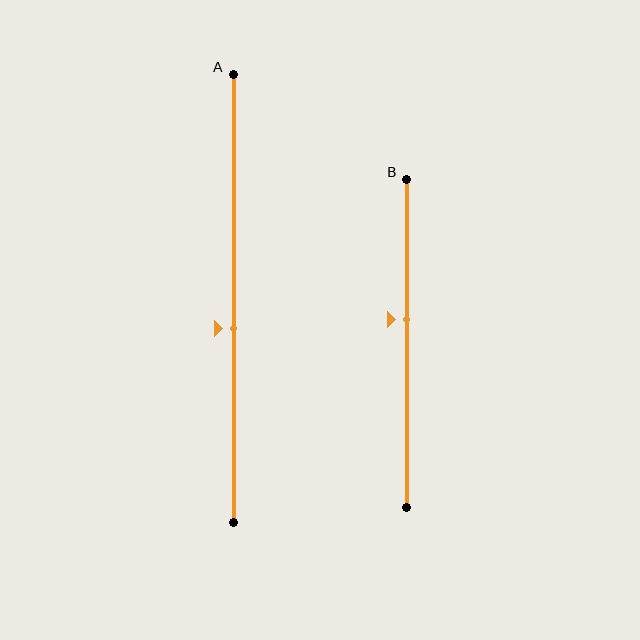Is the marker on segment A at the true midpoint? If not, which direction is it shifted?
No, the marker on segment A is shifted downward by about 7% of the segment length.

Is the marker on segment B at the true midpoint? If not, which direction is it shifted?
No, the marker on segment B is shifted upward by about 7% of the segment length.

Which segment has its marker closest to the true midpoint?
Segment A has its marker closest to the true midpoint.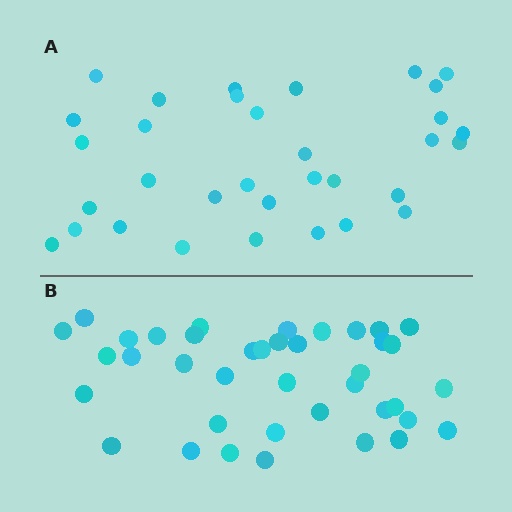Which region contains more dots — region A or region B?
Region B (the bottom region) has more dots.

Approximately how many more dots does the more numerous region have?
Region B has about 6 more dots than region A.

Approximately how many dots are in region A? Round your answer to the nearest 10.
About 30 dots. (The exact count is 33, which rounds to 30.)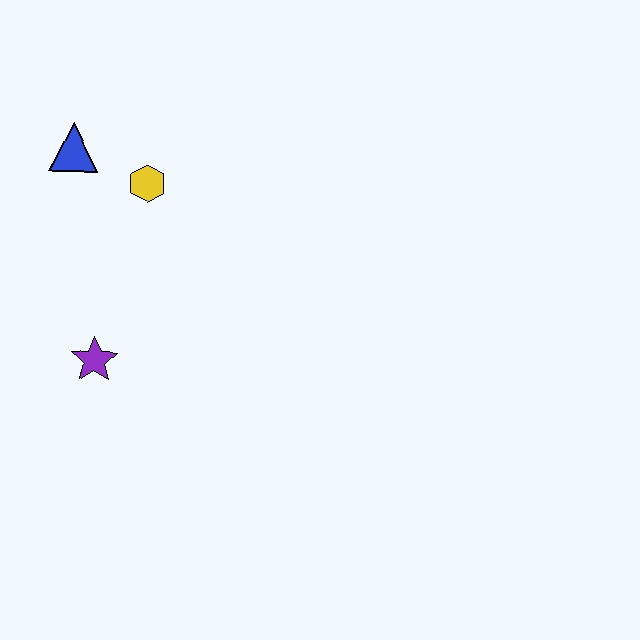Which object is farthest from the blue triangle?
The purple star is farthest from the blue triangle.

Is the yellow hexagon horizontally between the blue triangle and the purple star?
No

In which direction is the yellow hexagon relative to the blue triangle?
The yellow hexagon is to the right of the blue triangle.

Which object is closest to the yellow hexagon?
The blue triangle is closest to the yellow hexagon.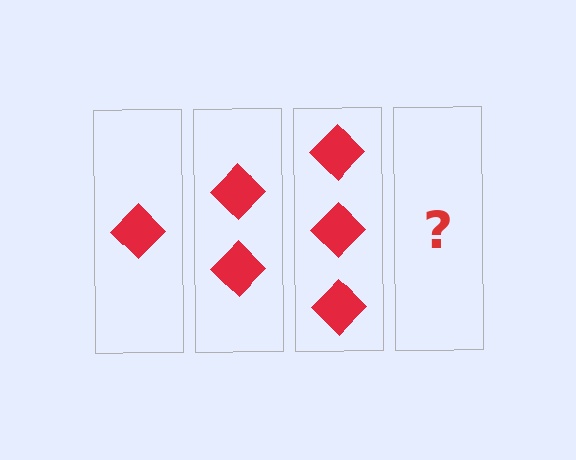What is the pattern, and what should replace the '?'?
The pattern is that each step adds one more diamond. The '?' should be 4 diamonds.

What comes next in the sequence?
The next element should be 4 diamonds.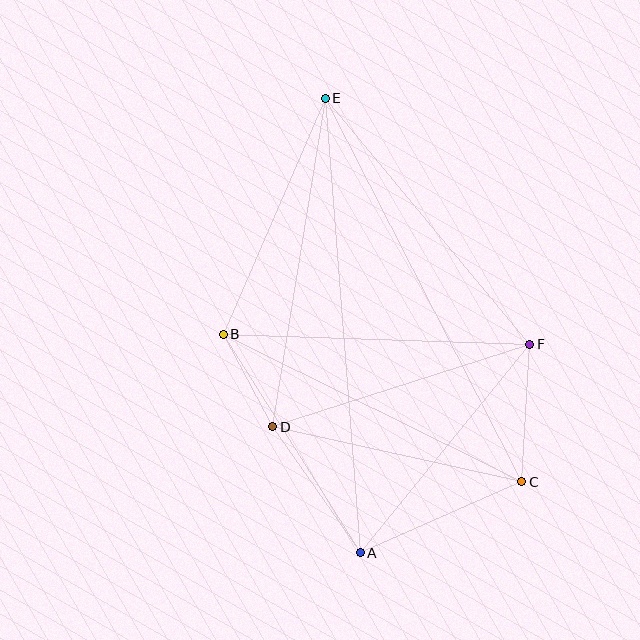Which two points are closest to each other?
Points B and D are closest to each other.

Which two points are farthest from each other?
Points A and E are farthest from each other.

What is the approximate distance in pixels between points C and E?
The distance between C and E is approximately 431 pixels.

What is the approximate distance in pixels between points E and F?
The distance between E and F is approximately 320 pixels.